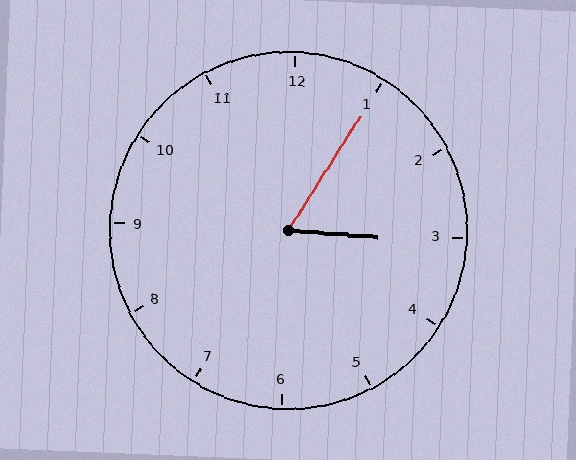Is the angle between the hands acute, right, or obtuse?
It is acute.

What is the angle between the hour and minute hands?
Approximately 62 degrees.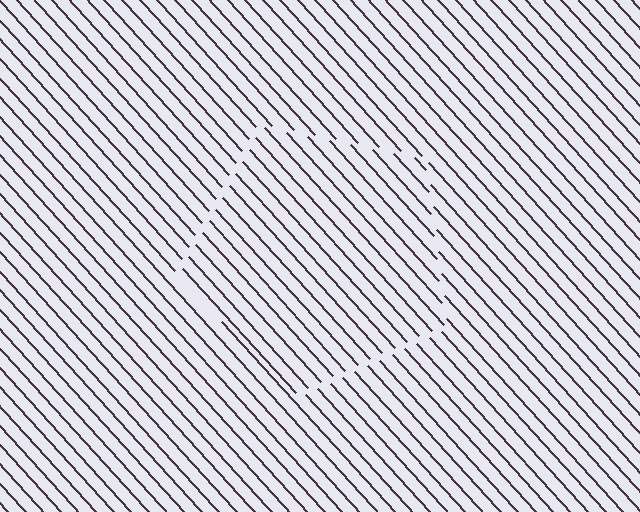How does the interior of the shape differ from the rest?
The interior of the shape contains the same grating, shifted by half a period — the contour is defined by the phase discontinuity where line-ends from the inner and outer gratings abut.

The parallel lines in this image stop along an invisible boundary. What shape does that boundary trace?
An illusory pentagon. The interior of the shape contains the same grating, shifted by half a period — the contour is defined by the phase discontinuity where line-ends from the inner and outer gratings abut.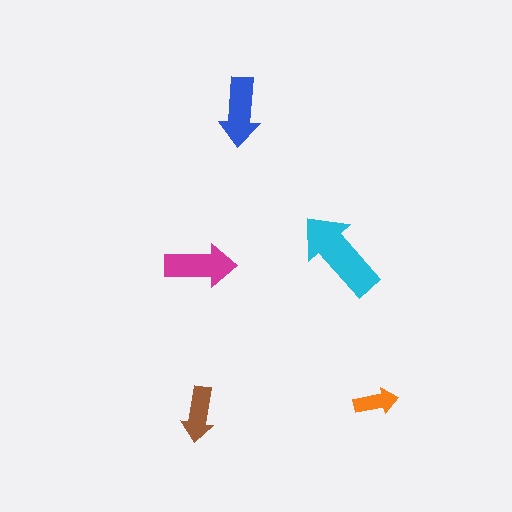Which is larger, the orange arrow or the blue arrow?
The blue one.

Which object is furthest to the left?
The brown arrow is leftmost.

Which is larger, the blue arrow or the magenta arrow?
The magenta one.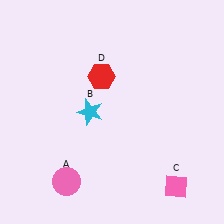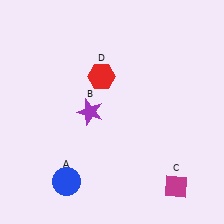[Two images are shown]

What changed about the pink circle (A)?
In Image 1, A is pink. In Image 2, it changed to blue.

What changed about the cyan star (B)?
In Image 1, B is cyan. In Image 2, it changed to purple.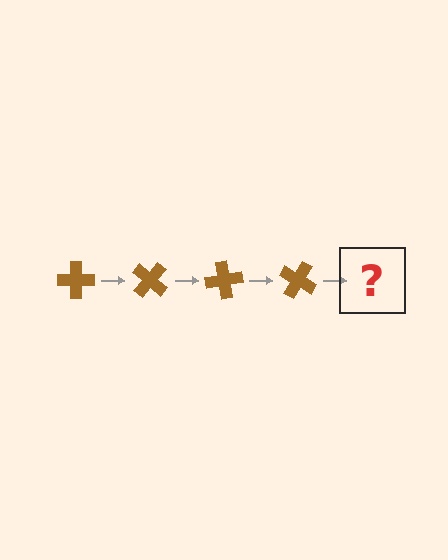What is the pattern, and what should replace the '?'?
The pattern is that the cross rotates 40 degrees each step. The '?' should be a brown cross rotated 160 degrees.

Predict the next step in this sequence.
The next step is a brown cross rotated 160 degrees.